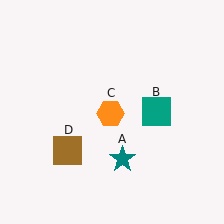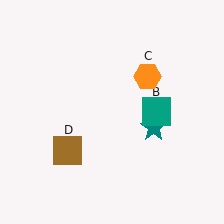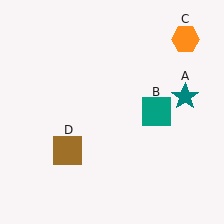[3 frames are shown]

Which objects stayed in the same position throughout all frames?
Teal square (object B) and brown square (object D) remained stationary.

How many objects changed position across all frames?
2 objects changed position: teal star (object A), orange hexagon (object C).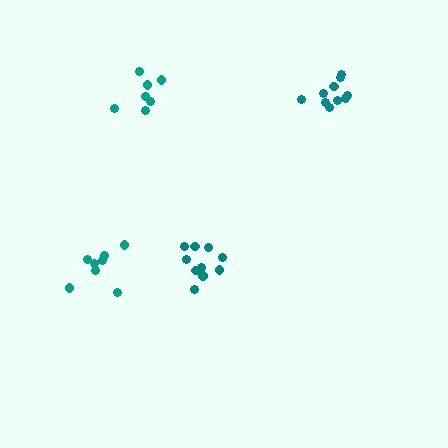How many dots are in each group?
Group 1: 10 dots, Group 2: 7 dots, Group 3: 10 dots, Group 4: 8 dots (35 total).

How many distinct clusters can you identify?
There are 4 distinct clusters.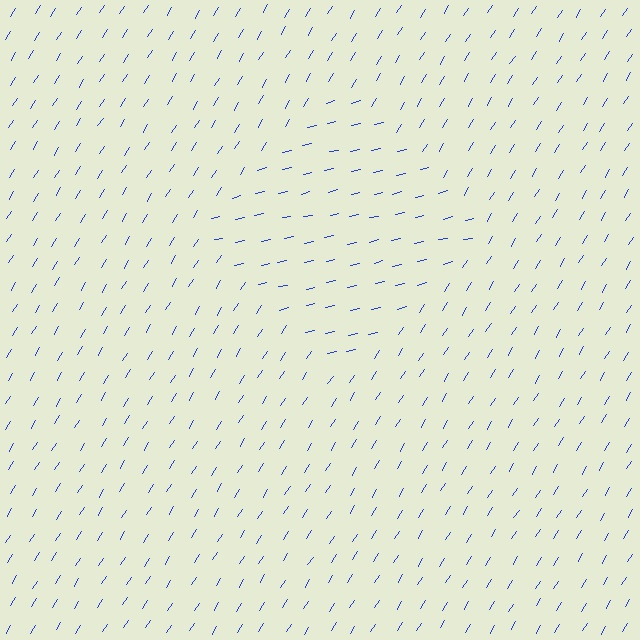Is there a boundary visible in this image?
Yes, there is a texture boundary formed by a change in line orientation.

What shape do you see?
I see a diamond.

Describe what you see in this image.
The image is filled with small blue line segments. A diamond region in the image has lines oriented differently from the surrounding lines, creating a visible texture boundary.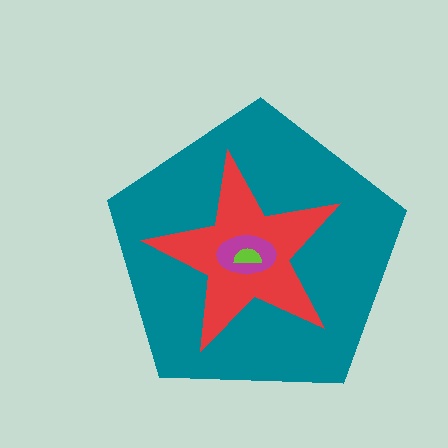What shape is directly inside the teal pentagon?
The red star.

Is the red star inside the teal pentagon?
Yes.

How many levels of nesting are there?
4.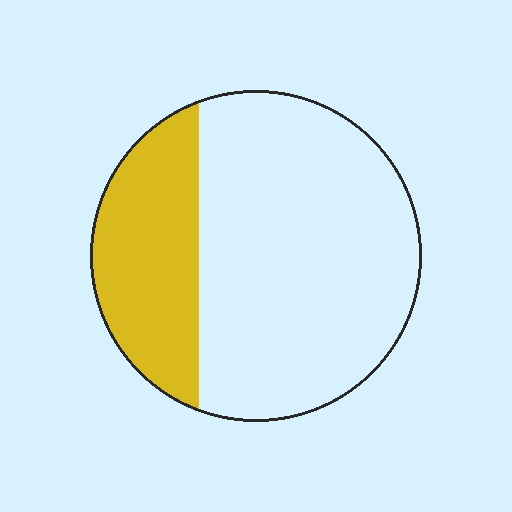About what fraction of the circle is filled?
About one quarter (1/4).